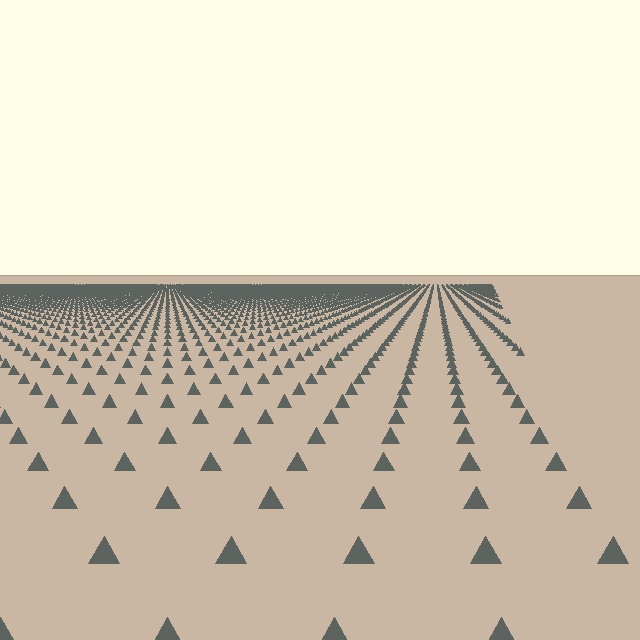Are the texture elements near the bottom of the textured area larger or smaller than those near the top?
Larger. Near the bottom, elements are closer to the viewer and appear at a bigger on-screen size.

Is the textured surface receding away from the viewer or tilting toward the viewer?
The surface is receding away from the viewer. Texture elements get smaller and denser toward the top.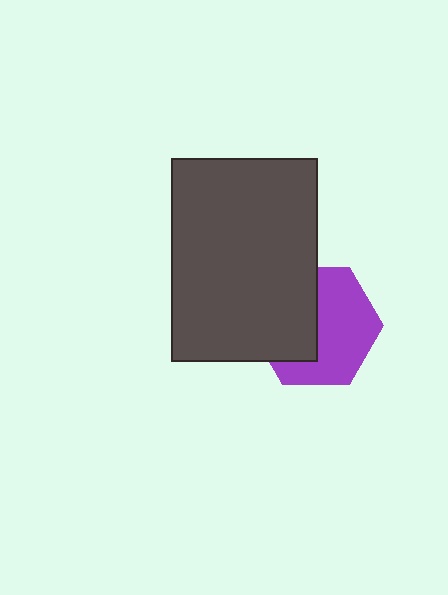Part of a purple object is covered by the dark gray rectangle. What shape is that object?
It is a hexagon.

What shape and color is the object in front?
The object in front is a dark gray rectangle.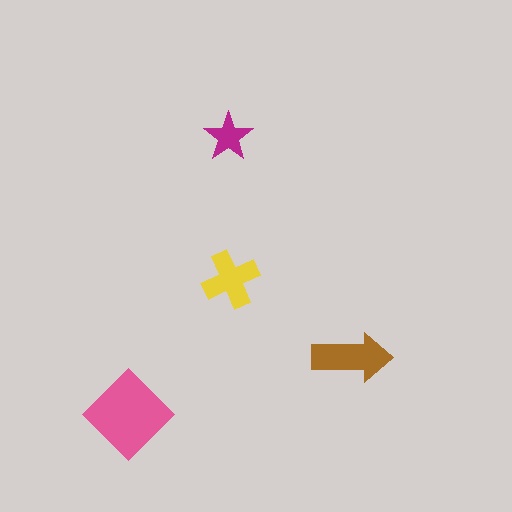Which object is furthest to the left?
The pink diamond is leftmost.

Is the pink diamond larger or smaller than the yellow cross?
Larger.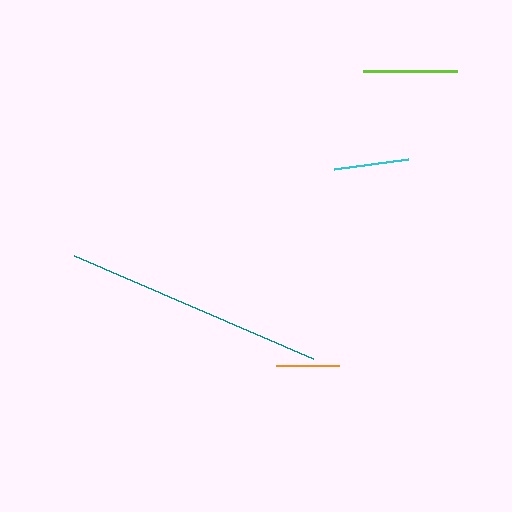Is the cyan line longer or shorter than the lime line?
The lime line is longer than the cyan line.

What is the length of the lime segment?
The lime segment is approximately 94 pixels long.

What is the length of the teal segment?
The teal segment is approximately 261 pixels long.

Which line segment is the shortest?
The orange line is the shortest at approximately 63 pixels.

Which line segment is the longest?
The teal line is the longest at approximately 261 pixels.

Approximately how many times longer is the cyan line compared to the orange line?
The cyan line is approximately 1.2 times the length of the orange line.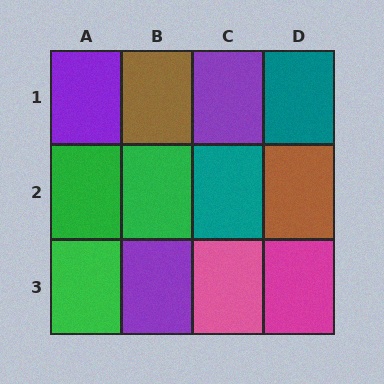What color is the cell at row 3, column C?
Pink.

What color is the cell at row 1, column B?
Brown.